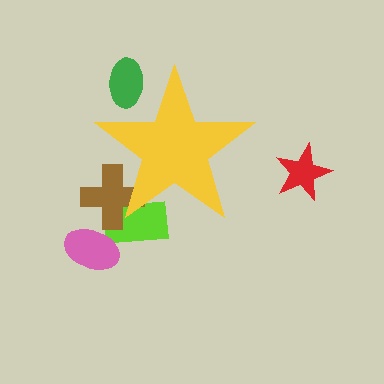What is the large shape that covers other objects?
A yellow star.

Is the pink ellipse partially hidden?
No, the pink ellipse is fully visible.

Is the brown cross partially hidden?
Yes, the brown cross is partially hidden behind the yellow star.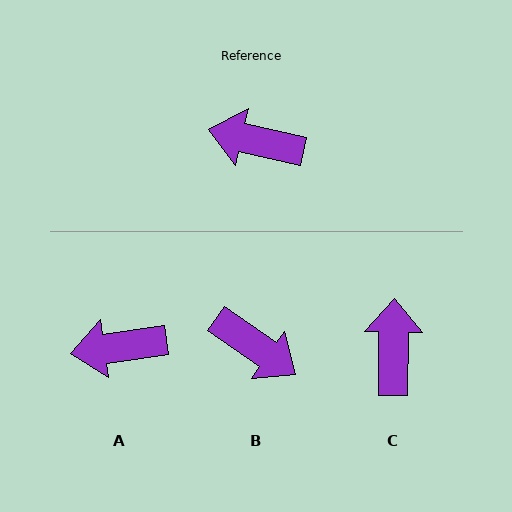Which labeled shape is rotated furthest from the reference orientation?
B, about 158 degrees away.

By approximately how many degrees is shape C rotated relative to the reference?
Approximately 78 degrees clockwise.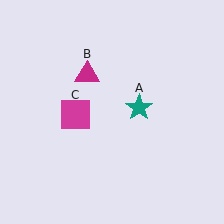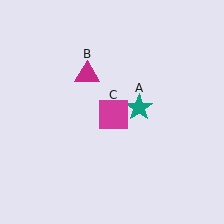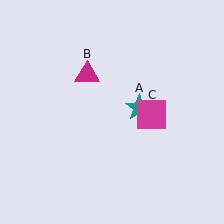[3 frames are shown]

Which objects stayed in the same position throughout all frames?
Teal star (object A) and magenta triangle (object B) remained stationary.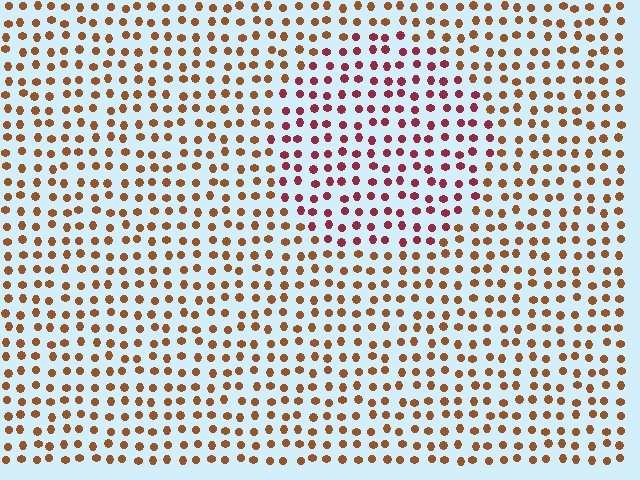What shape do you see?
I see a circle.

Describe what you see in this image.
The image is filled with small brown elements in a uniform arrangement. A circle-shaped region is visible where the elements are tinted to a slightly different hue, forming a subtle color boundary.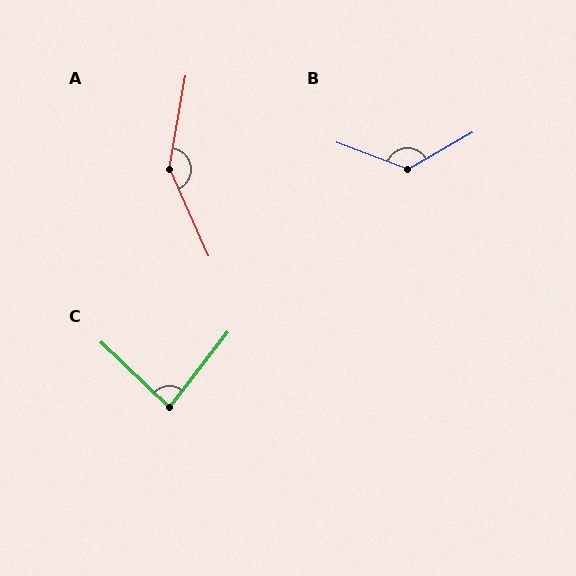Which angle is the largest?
A, at approximately 146 degrees.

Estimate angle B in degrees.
Approximately 130 degrees.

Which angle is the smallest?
C, at approximately 84 degrees.